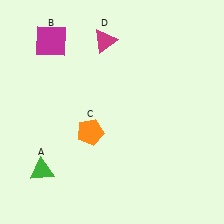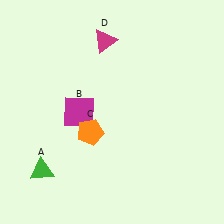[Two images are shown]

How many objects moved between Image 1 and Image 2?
1 object moved between the two images.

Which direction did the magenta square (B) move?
The magenta square (B) moved down.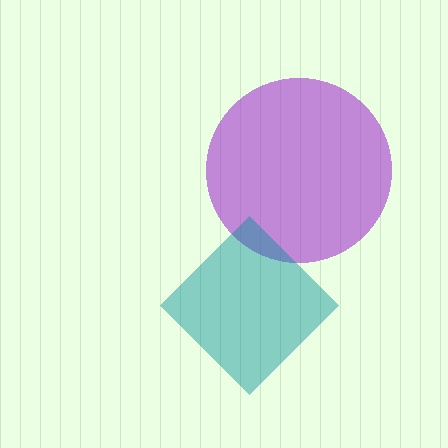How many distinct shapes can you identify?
There are 2 distinct shapes: a purple circle, a teal diamond.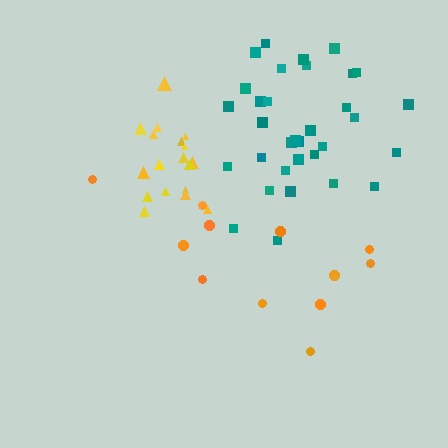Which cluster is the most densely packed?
Yellow.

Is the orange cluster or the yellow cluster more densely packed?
Yellow.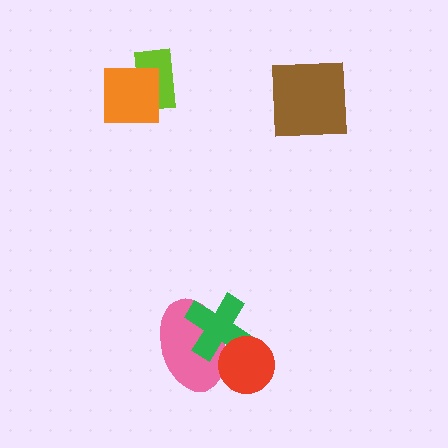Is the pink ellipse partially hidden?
Yes, it is partially covered by another shape.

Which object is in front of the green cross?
The red circle is in front of the green cross.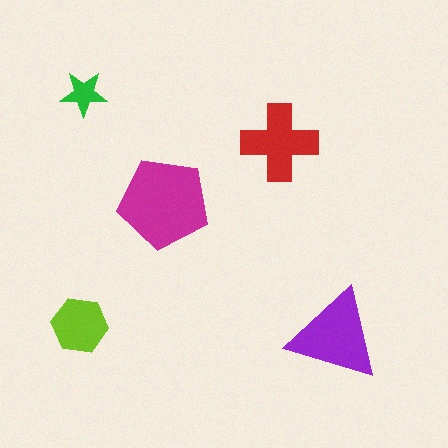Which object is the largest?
The magenta pentagon.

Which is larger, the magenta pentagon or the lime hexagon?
The magenta pentagon.